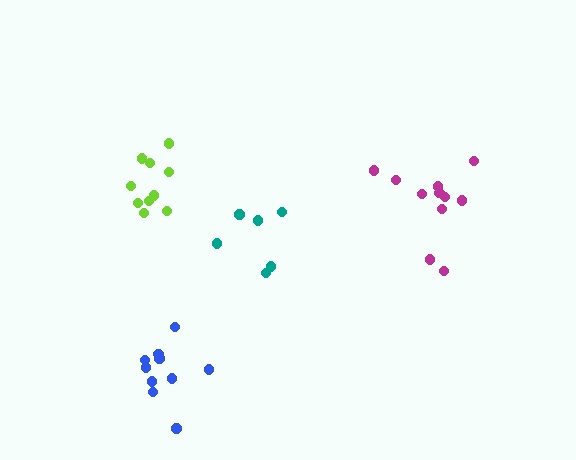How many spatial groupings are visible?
There are 4 spatial groupings.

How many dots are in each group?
Group 1: 10 dots, Group 2: 6 dots, Group 3: 11 dots, Group 4: 10 dots (37 total).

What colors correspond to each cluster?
The clusters are colored: blue, teal, magenta, lime.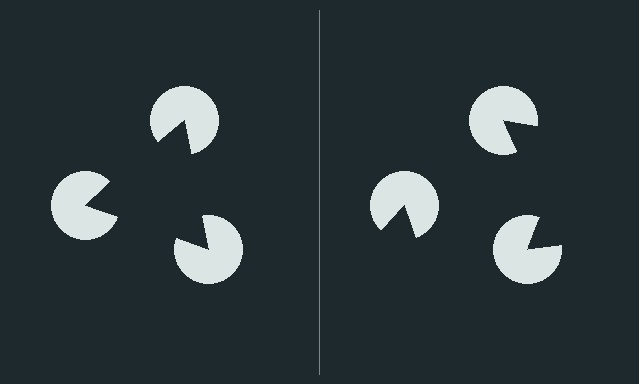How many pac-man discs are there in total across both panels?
6 — 3 on each side.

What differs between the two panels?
The pac-man discs are positioned identically on both sides; only the wedge orientations differ. On the left they align to a triangle; on the right they are misaligned.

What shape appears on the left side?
An illusory triangle.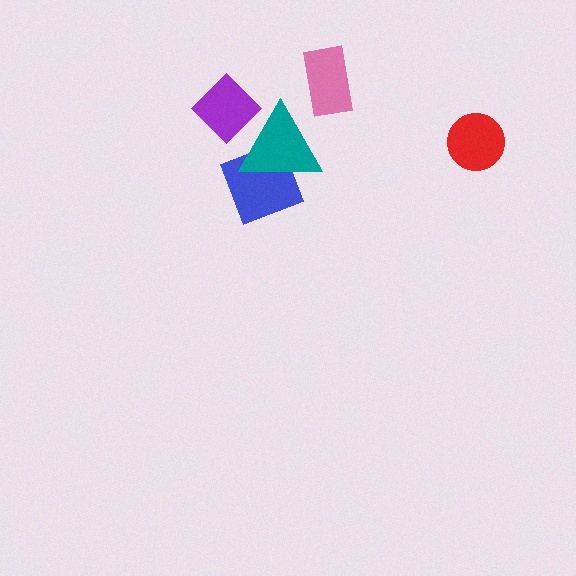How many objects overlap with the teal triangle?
2 objects overlap with the teal triangle.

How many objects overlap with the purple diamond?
1 object overlaps with the purple diamond.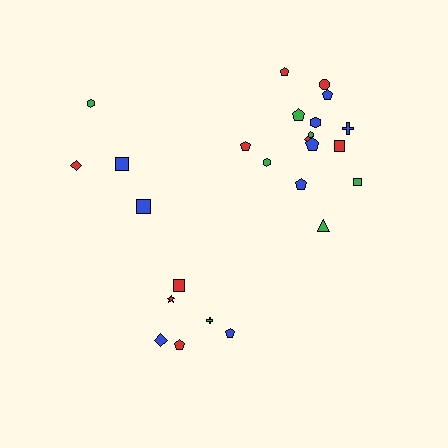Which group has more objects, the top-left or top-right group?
The top-right group.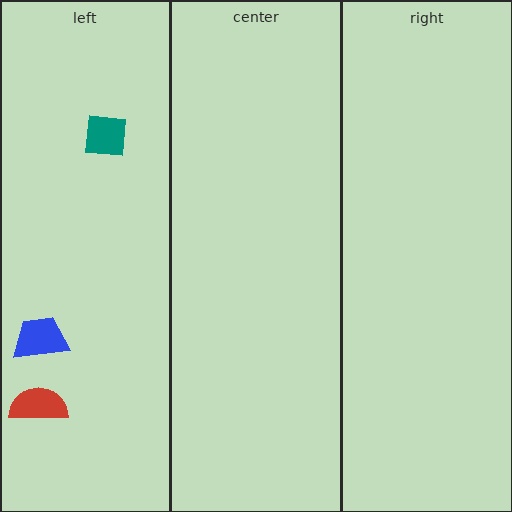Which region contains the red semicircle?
The left region.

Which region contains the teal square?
The left region.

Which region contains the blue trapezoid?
The left region.